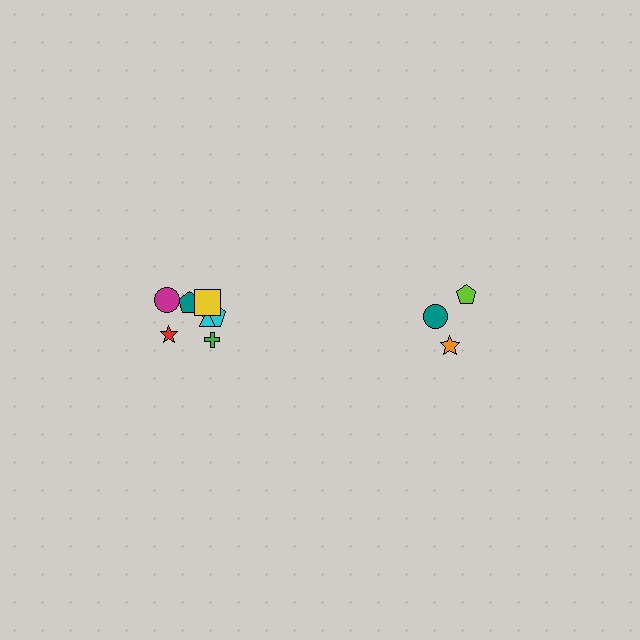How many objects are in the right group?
There are 3 objects.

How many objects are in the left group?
There are 7 objects.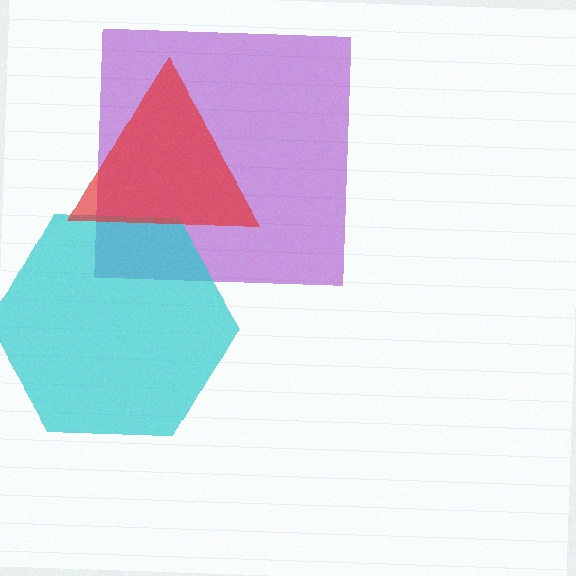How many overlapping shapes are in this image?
There are 3 overlapping shapes in the image.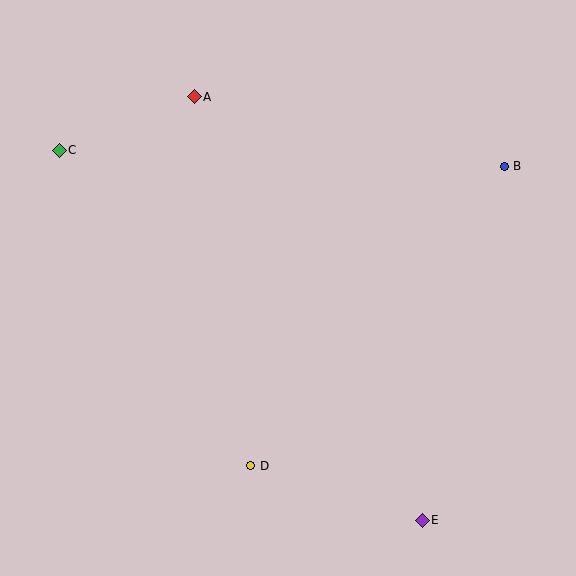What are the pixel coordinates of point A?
Point A is at (194, 97).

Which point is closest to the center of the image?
Point D at (251, 466) is closest to the center.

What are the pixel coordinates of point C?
Point C is at (59, 150).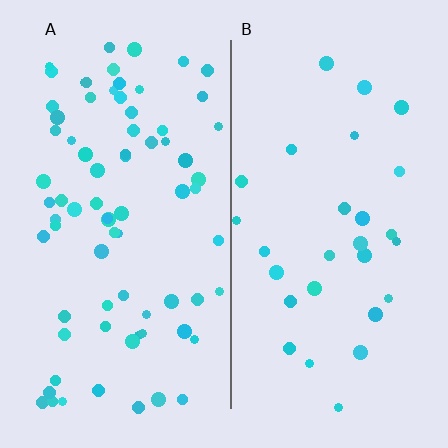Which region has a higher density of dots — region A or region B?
A (the left).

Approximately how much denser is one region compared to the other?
Approximately 2.6× — region A over region B.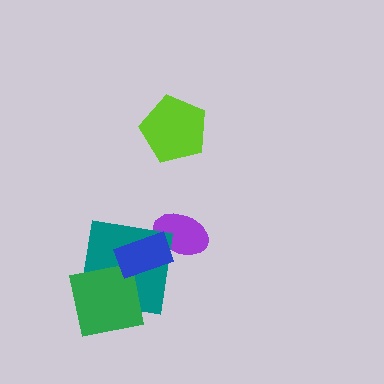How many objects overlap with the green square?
2 objects overlap with the green square.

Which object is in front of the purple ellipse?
The blue rectangle is in front of the purple ellipse.